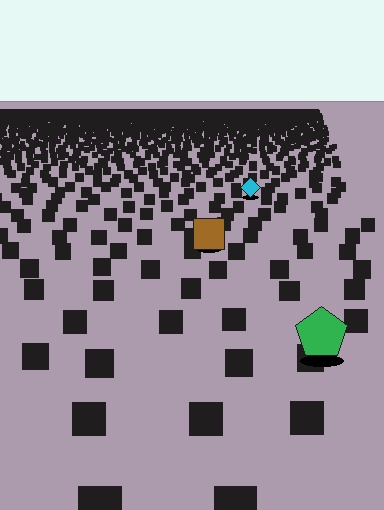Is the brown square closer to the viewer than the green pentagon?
No. The green pentagon is closer — you can tell from the texture gradient: the ground texture is coarser near it.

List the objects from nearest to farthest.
From nearest to farthest: the green pentagon, the brown square, the cyan diamond.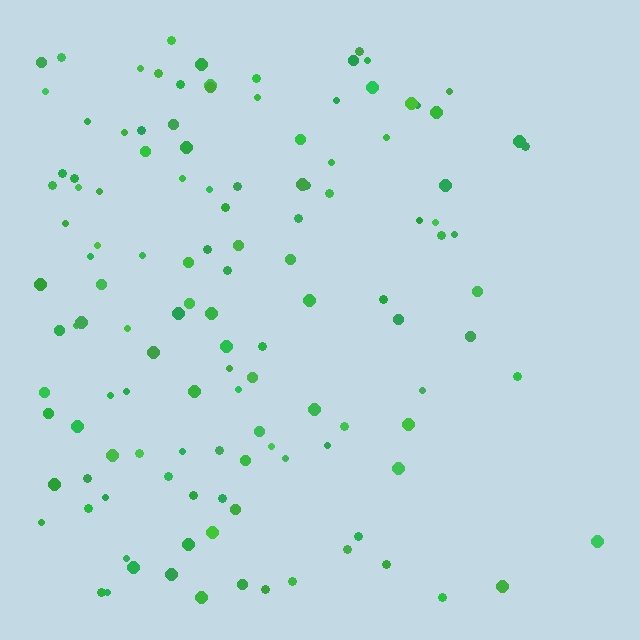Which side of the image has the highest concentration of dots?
The left.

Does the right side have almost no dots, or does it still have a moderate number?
Still a moderate number, just noticeably fewer than the left.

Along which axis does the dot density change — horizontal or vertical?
Horizontal.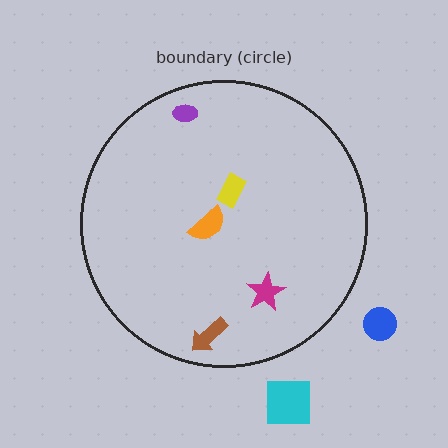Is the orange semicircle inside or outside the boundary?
Inside.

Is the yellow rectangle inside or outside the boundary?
Inside.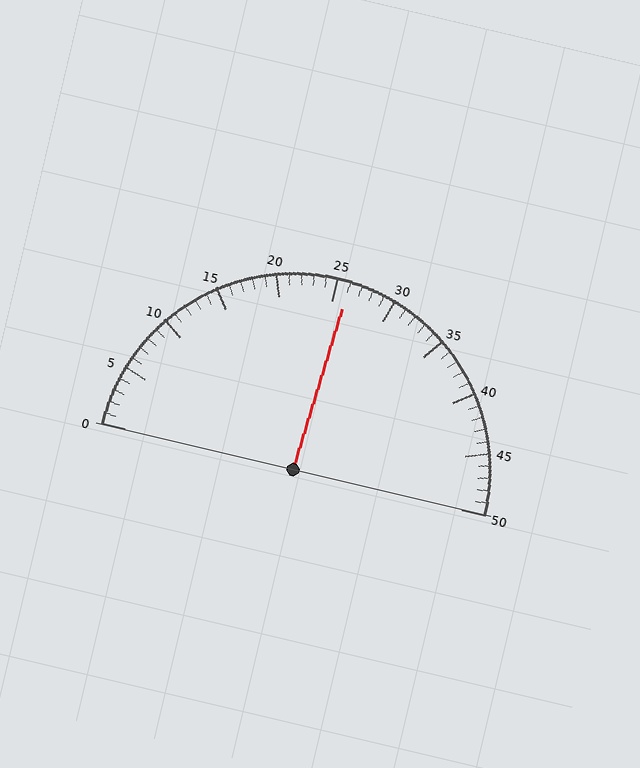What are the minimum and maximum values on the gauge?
The gauge ranges from 0 to 50.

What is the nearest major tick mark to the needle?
The nearest major tick mark is 25.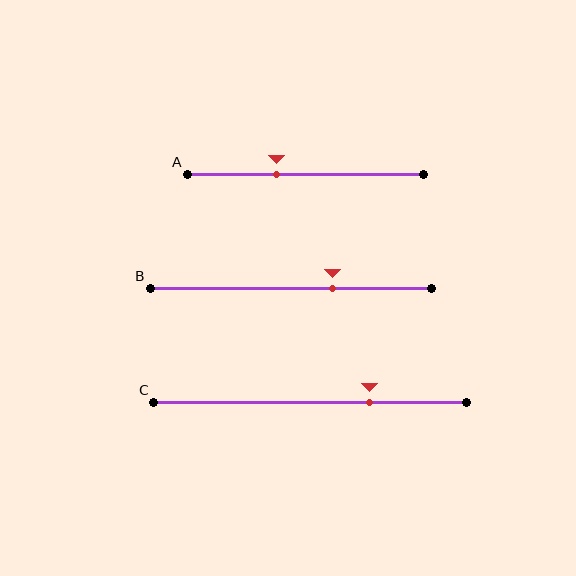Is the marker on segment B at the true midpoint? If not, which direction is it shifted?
No, the marker on segment B is shifted to the right by about 15% of the segment length.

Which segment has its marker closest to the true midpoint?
Segment A has its marker closest to the true midpoint.